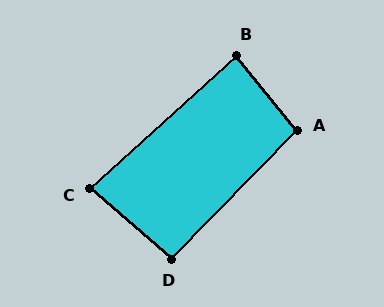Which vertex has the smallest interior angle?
C, at approximately 83 degrees.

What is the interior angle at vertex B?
Approximately 87 degrees (approximately right).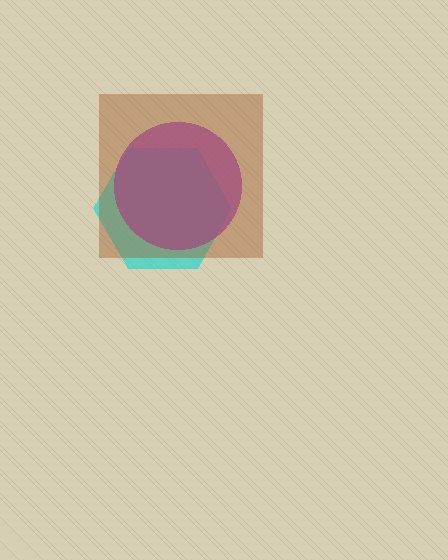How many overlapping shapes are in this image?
There are 3 overlapping shapes in the image.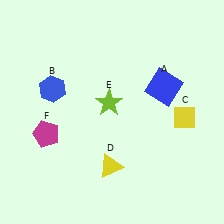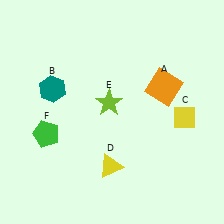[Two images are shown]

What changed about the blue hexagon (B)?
In Image 1, B is blue. In Image 2, it changed to teal.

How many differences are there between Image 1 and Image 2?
There are 3 differences between the two images.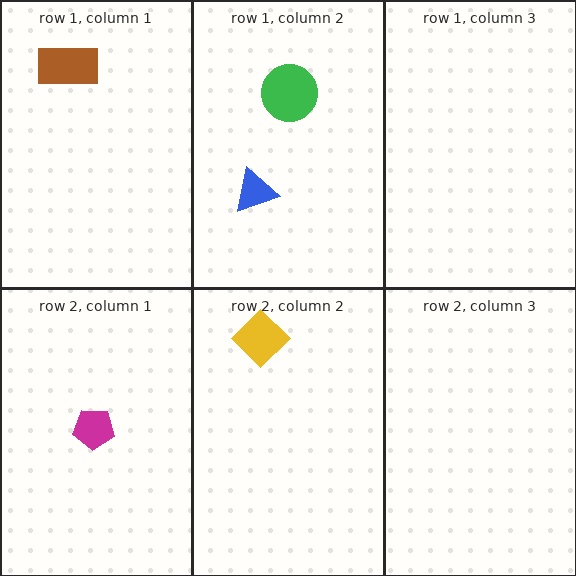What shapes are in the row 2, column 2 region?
The yellow diamond.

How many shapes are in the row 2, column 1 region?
1.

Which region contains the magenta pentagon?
The row 2, column 1 region.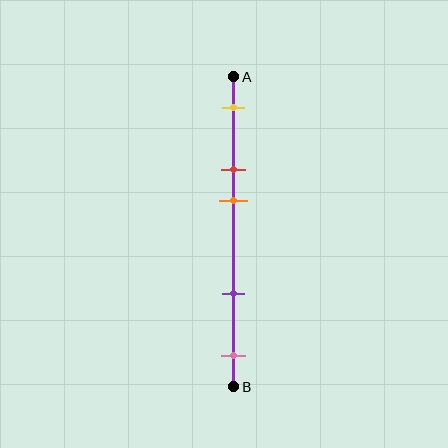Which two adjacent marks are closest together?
The red and orange marks are the closest adjacent pair.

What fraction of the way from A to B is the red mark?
The red mark is approximately 30% (0.3) of the way from A to B.